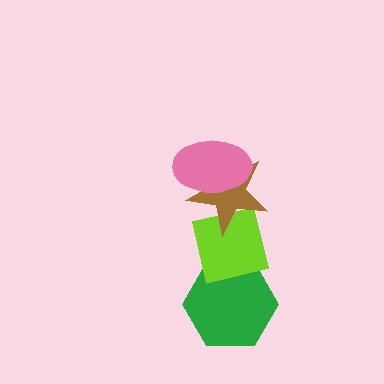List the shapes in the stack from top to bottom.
From top to bottom: the pink ellipse, the brown star, the lime square, the green hexagon.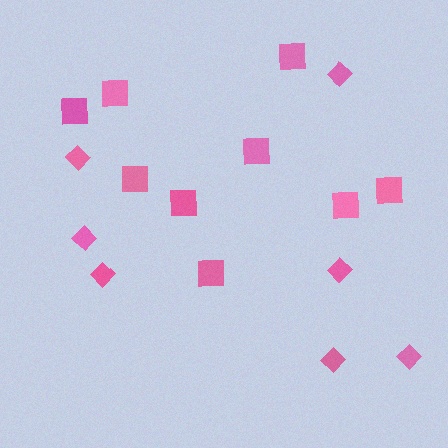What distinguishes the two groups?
There are 2 groups: one group of squares (9) and one group of diamonds (7).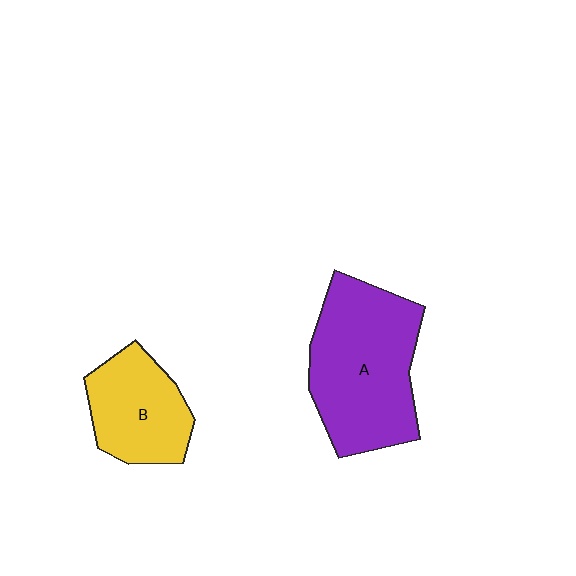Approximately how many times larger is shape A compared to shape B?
Approximately 1.7 times.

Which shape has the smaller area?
Shape B (yellow).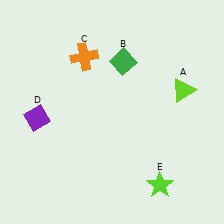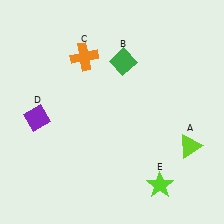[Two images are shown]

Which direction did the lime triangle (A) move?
The lime triangle (A) moved down.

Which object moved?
The lime triangle (A) moved down.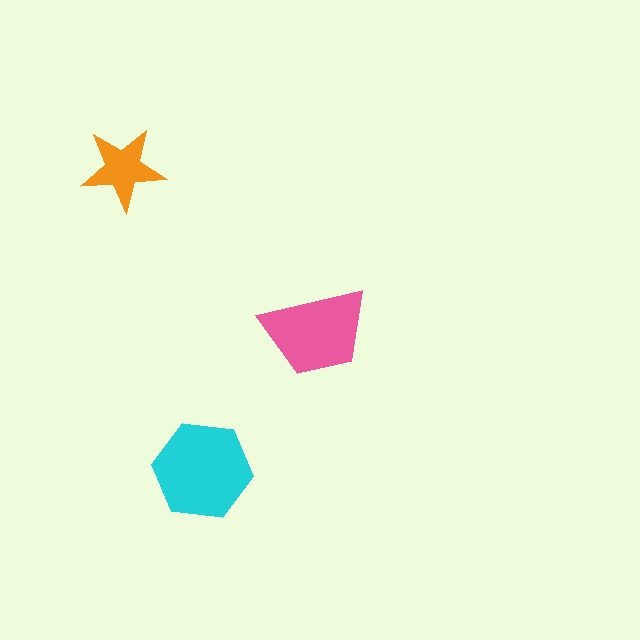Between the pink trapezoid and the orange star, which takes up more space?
The pink trapezoid.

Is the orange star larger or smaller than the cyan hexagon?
Smaller.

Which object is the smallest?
The orange star.